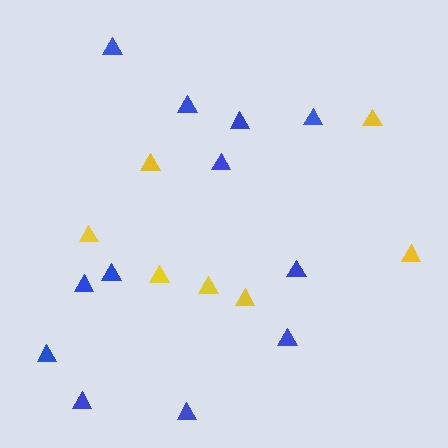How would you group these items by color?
There are 2 groups: one group of blue triangles (12) and one group of yellow triangles (7).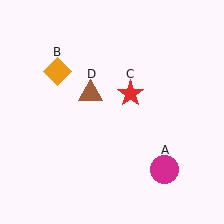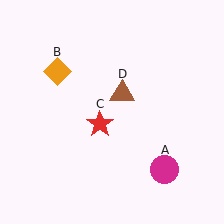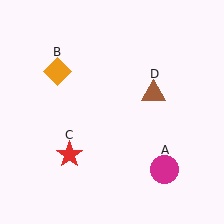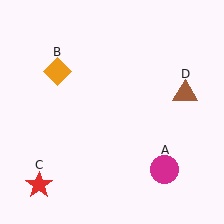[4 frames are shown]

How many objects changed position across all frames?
2 objects changed position: red star (object C), brown triangle (object D).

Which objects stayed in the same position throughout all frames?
Magenta circle (object A) and orange diamond (object B) remained stationary.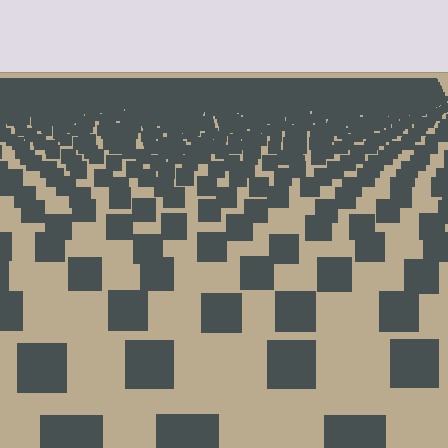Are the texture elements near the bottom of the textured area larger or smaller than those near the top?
Larger. Near the bottom, elements are closer to the viewer and appear at a bigger on-screen size.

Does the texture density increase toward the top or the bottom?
Density increases toward the top.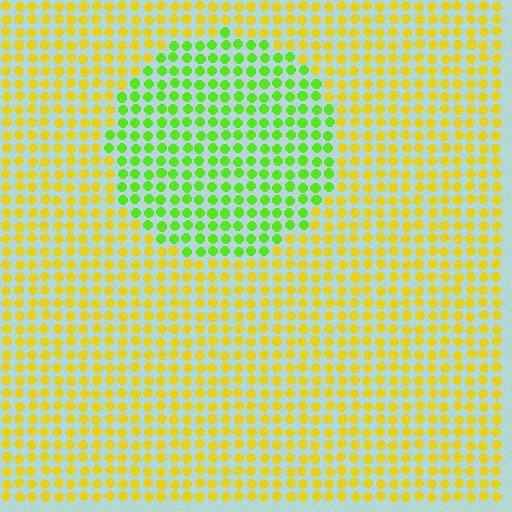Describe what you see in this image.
The image is filled with small yellow elements in a uniform arrangement. A circle-shaped region is visible where the elements are tinted to a slightly different hue, forming a subtle color boundary.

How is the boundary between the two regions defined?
The boundary is defined purely by a slight shift in hue (about 49 degrees). Spacing, size, and orientation are identical on both sides.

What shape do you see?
I see a circle.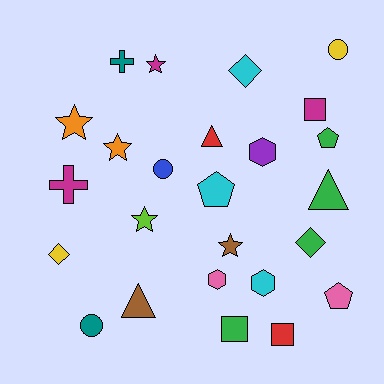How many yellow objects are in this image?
There are 2 yellow objects.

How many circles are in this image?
There are 3 circles.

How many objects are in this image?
There are 25 objects.